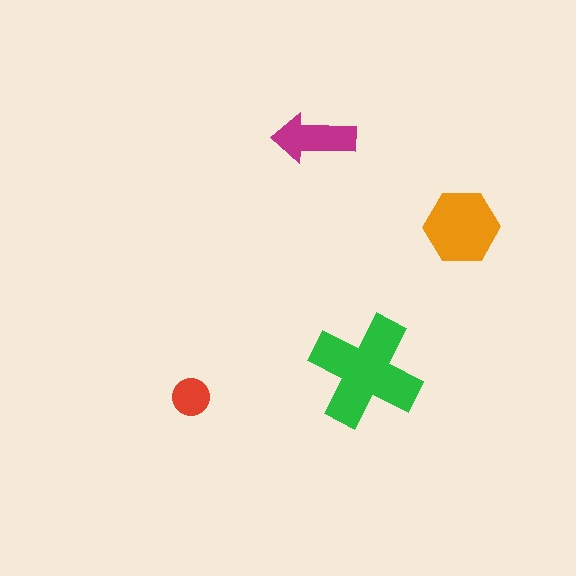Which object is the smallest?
The red circle.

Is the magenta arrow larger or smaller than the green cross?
Smaller.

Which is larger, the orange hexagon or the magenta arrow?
The orange hexagon.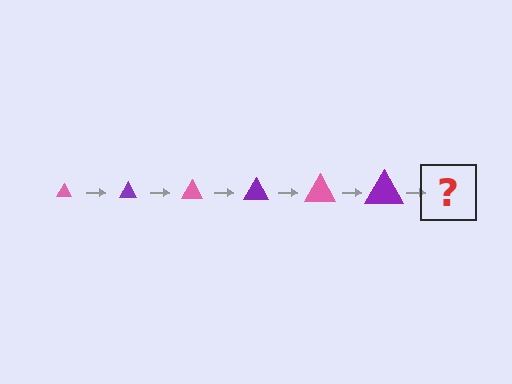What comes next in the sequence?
The next element should be a pink triangle, larger than the previous one.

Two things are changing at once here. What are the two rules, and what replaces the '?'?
The two rules are that the triangle grows larger each step and the color cycles through pink and purple. The '?' should be a pink triangle, larger than the previous one.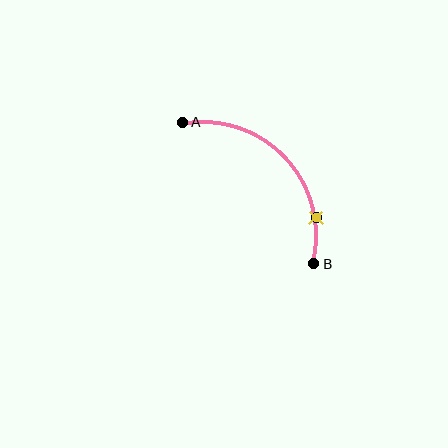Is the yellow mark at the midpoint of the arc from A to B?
No. The yellow mark lies on the arc but is closer to endpoint B. The arc midpoint would be at the point on the curve equidistant along the arc from both A and B.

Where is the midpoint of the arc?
The arc midpoint is the point on the curve farthest from the straight line joining A and B. It sits above and to the right of that line.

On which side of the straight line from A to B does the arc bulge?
The arc bulges above and to the right of the straight line connecting A and B.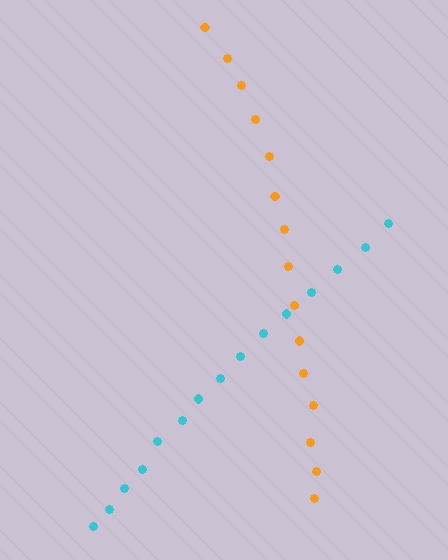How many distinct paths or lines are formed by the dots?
There are 2 distinct paths.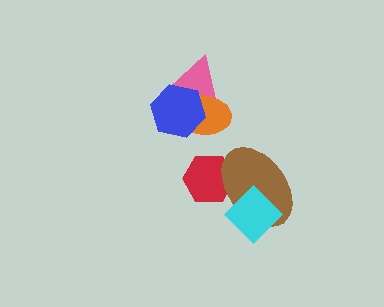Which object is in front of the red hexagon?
The brown ellipse is in front of the red hexagon.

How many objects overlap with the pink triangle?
2 objects overlap with the pink triangle.